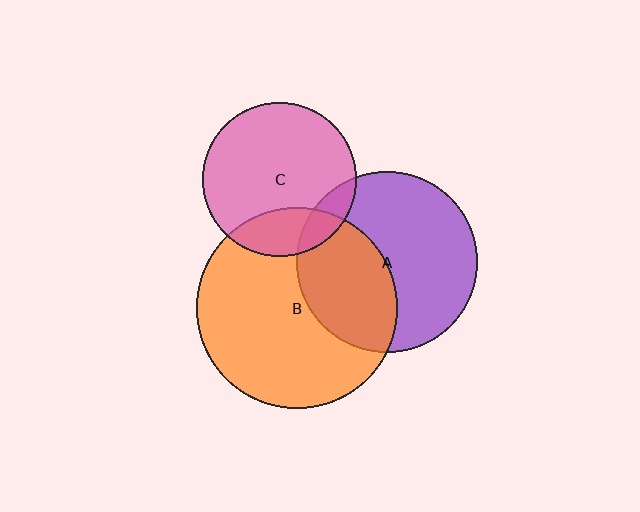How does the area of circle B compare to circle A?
Approximately 1.2 times.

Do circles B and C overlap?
Yes.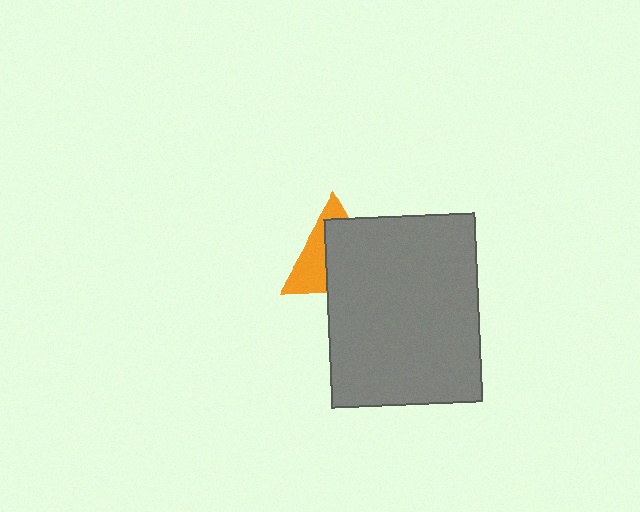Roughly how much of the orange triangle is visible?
A small part of it is visible (roughly 41%).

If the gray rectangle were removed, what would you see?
You would see the complete orange triangle.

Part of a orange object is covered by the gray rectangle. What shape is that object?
It is a triangle.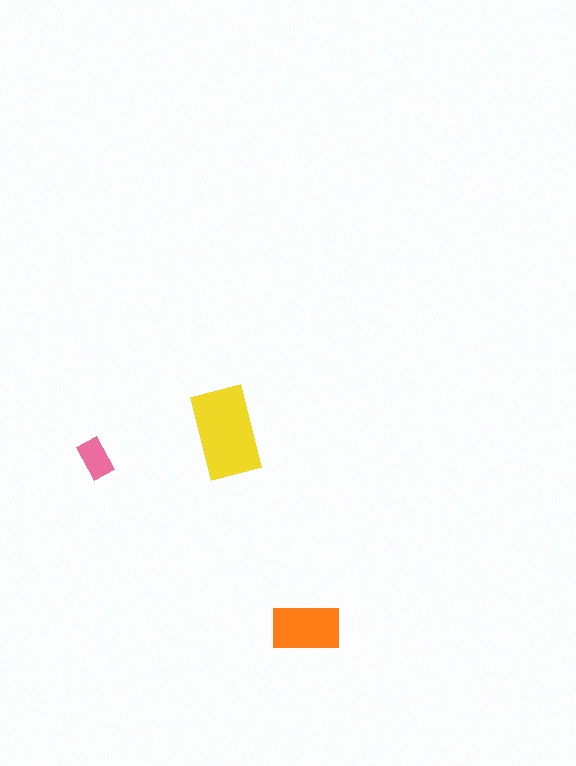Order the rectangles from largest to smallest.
the yellow one, the orange one, the pink one.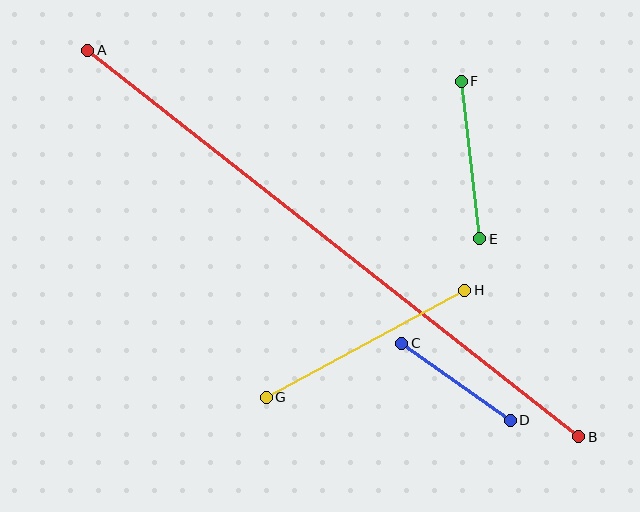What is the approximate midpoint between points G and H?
The midpoint is at approximately (365, 344) pixels.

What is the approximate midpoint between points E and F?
The midpoint is at approximately (470, 160) pixels.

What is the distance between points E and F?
The distance is approximately 158 pixels.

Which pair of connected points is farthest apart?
Points A and B are farthest apart.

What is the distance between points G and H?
The distance is approximately 225 pixels.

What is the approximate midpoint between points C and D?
The midpoint is at approximately (456, 382) pixels.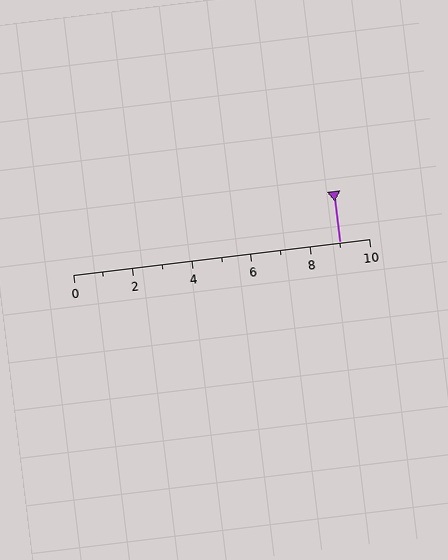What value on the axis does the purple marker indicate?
The marker indicates approximately 9.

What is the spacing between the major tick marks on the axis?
The major ticks are spaced 2 apart.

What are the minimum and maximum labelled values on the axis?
The axis runs from 0 to 10.